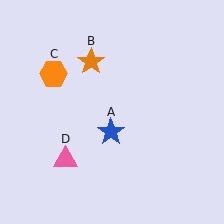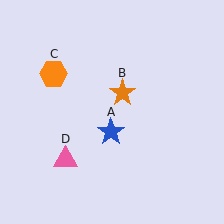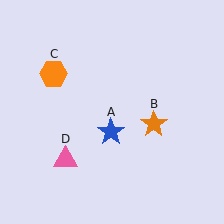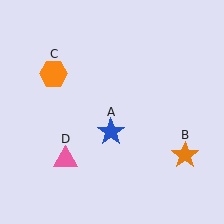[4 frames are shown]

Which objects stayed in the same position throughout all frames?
Blue star (object A) and orange hexagon (object C) and pink triangle (object D) remained stationary.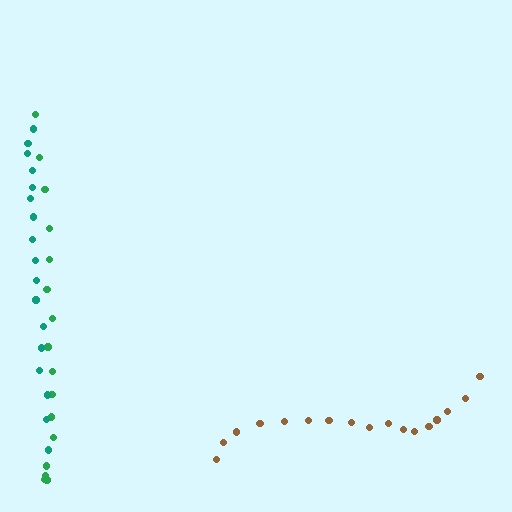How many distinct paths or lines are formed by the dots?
There are 3 distinct paths.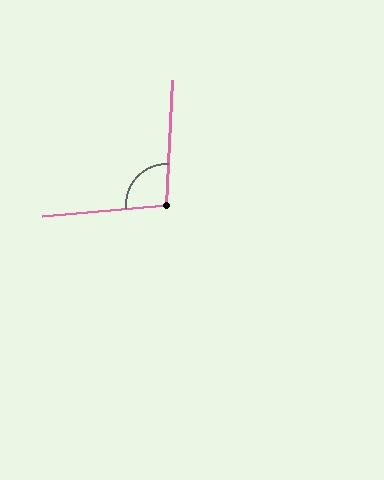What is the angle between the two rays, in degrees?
Approximately 98 degrees.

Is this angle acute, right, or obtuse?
It is obtuse.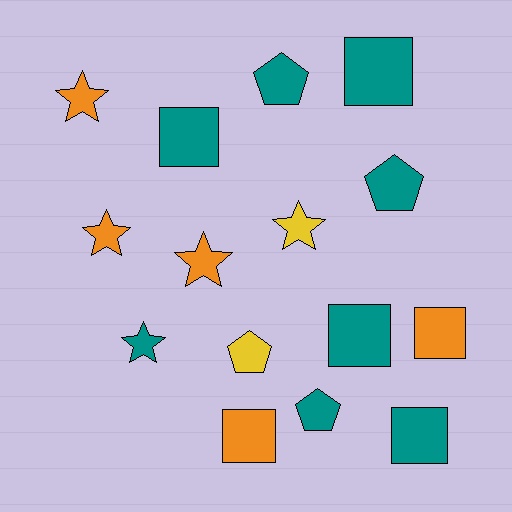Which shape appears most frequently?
Square, with 6 objects.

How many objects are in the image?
There are 15 objects.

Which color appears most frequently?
Teal, with 8 objects.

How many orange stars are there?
There are 3 orange stars.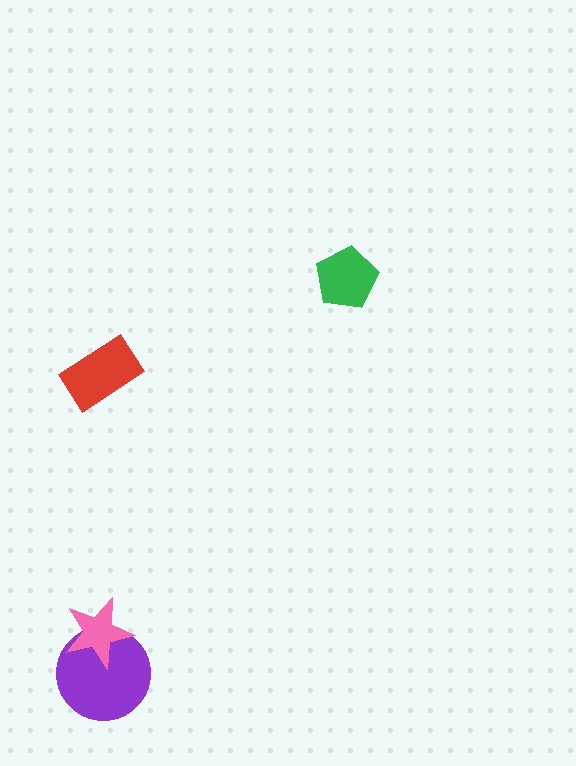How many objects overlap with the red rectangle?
0 objects overlap with the red rectangle.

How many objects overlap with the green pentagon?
0 objects overlap with the green pentagon.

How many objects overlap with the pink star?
1 object overlaps with the pink star.